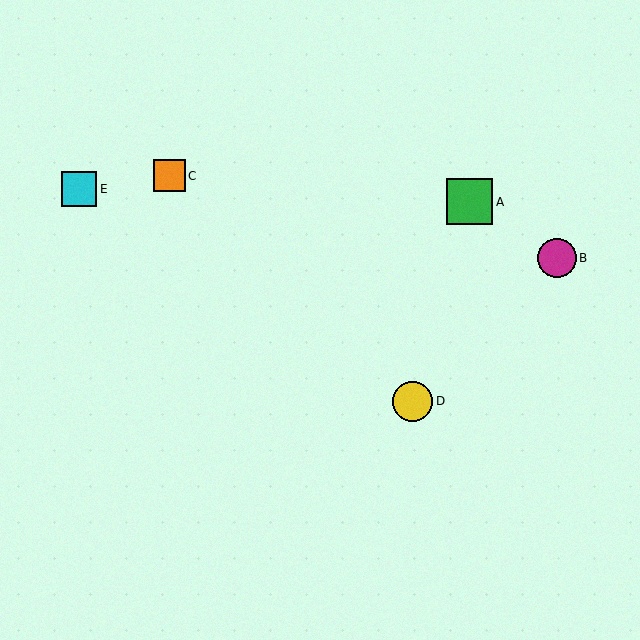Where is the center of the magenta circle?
The center of the magenta circle is at (557, 258).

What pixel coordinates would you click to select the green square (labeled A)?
Click at (470, 202) to select the green square A.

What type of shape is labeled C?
Shape C is an orange square.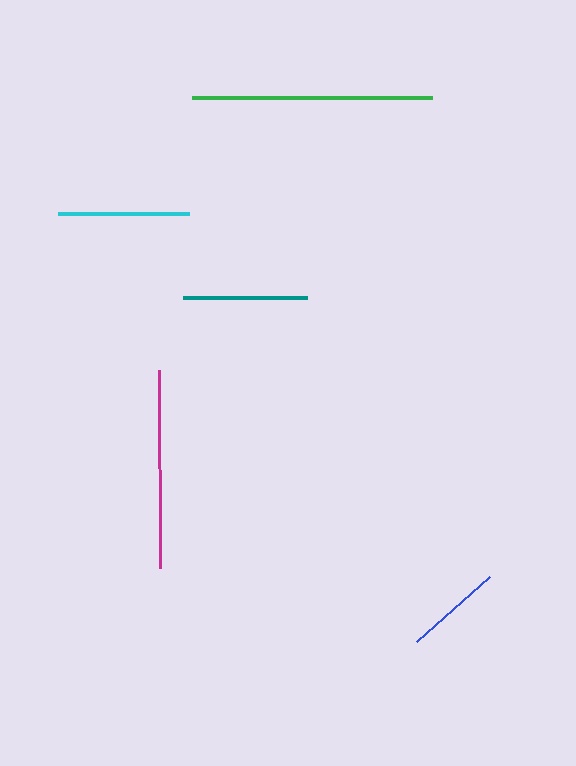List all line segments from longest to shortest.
From longest to shortest: green, magenta, cyan, teal, blue.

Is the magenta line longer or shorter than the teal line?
The magenta line is longer than the teal line.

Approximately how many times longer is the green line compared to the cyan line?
The green line is approximately 1.8 times the length of the cyan line.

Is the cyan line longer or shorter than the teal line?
The cyan line is longer than the teal line.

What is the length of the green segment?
The green segment is approximately 239 pixels long.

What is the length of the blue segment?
The blue segment is approximately 98 pixels long.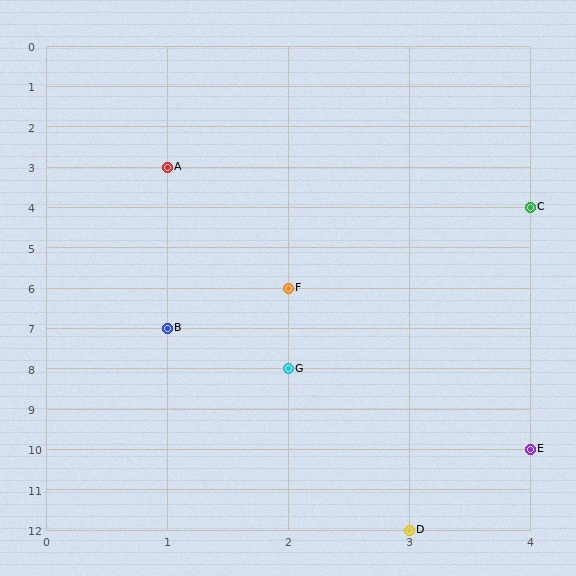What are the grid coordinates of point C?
Point C is at grid coordinates (4, 4).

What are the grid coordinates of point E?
Point E is at grid coordinates (4, 10).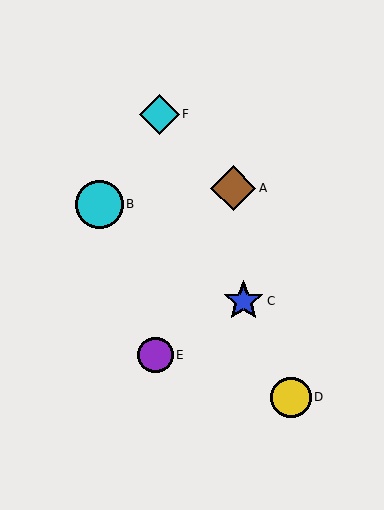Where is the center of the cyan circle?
The center of the cyan circle is at (99, 204).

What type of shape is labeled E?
Shape E is a purple circle.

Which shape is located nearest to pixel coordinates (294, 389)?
The yellow circle (labeled D) at (291, 397) is nearest to that location.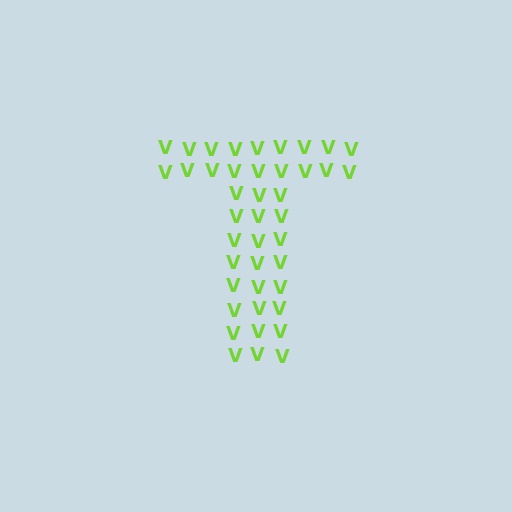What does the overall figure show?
The overall figure shows the letter T.